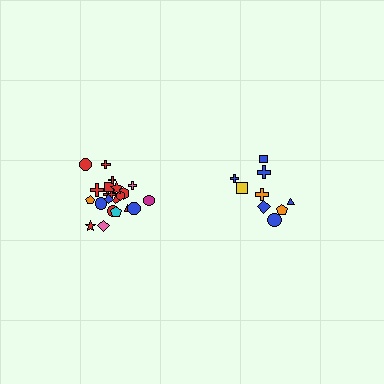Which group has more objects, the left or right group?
The left group.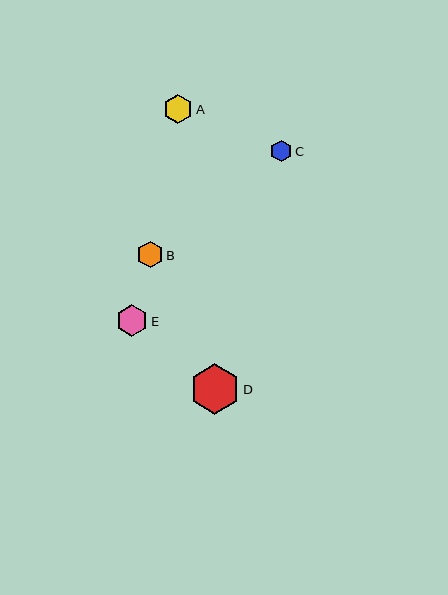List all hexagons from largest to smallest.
From largest to smallest: D, E, A, B, C.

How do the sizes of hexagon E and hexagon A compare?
Hexagon E and hexagon A are approximately the same size.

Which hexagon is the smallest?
Hexagon C is the smallest with a size of approximately 22 pixels.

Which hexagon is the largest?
Hexagon D is the largest with a size of approximately 50 pixels.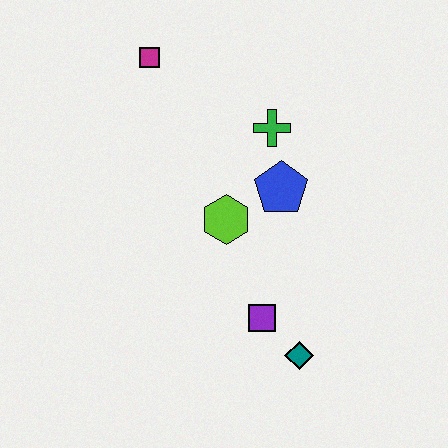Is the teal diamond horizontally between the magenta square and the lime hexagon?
No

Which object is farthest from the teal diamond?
The magenta square is farthest from the teal diamond.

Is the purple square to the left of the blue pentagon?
Yes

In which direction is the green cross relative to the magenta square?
The green cross is to the right of the magenta square.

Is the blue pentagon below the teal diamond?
No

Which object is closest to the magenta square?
The green cross is closest to the magenta square.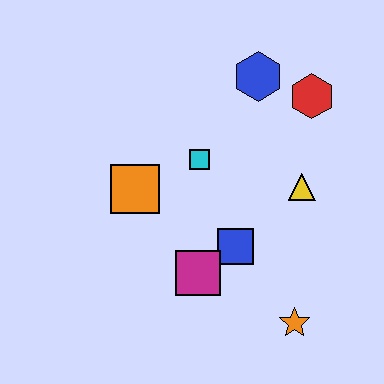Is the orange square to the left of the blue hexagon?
Yes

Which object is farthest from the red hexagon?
The orange star is farthest from the red hexagon.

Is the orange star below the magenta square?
Yes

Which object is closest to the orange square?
The cyan square is closest to the orange square.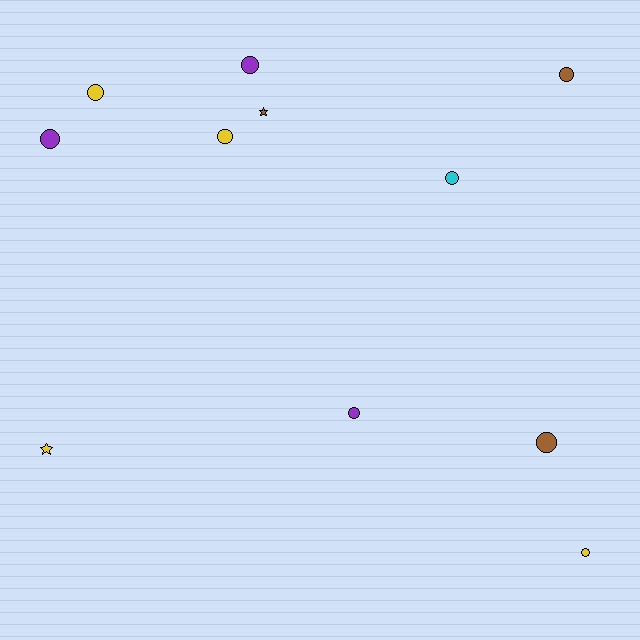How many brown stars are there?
There is 1 brown star.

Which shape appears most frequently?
Circle, with 9 objects.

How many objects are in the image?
There are 11 objects.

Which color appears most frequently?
Yellow, with 4 objects.